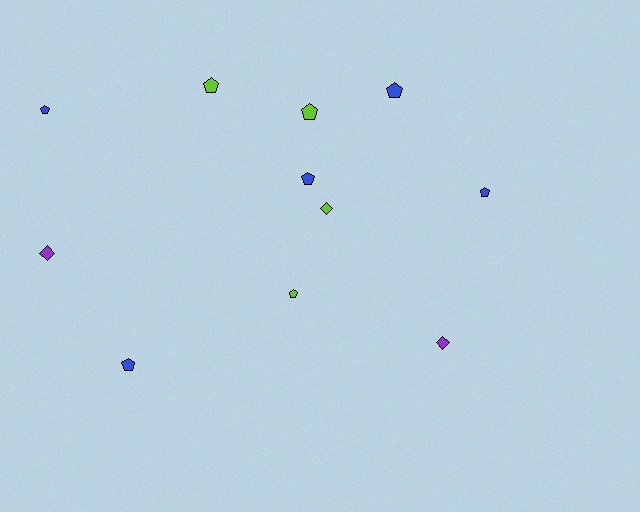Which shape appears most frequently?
Pentagon, with 8 objects.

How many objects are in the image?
There are 11 objects.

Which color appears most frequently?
Blue, with 5 objects.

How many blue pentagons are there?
There are 5 blue pentagons.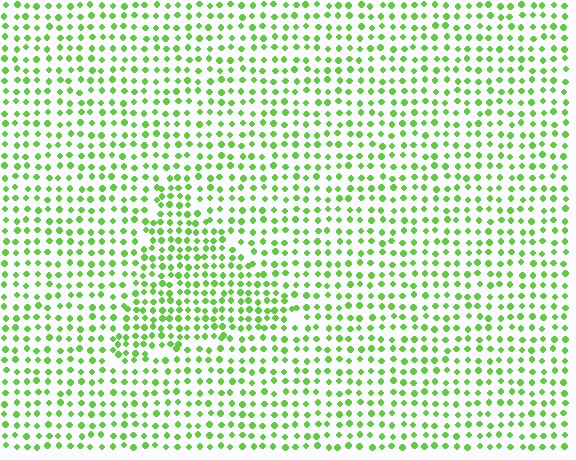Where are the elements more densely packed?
The elements are more densely packed inside the triangle boundary.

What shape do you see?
I see a triangle.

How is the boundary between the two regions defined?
The boundary is defined by a change in element density (approximately 1.5x ratio). All elements are the same color, size, and shape.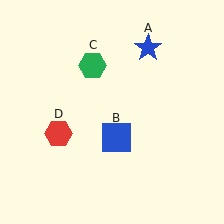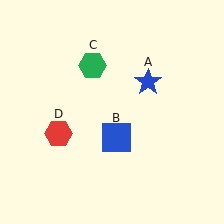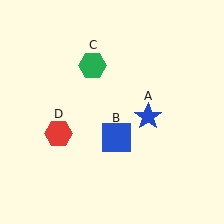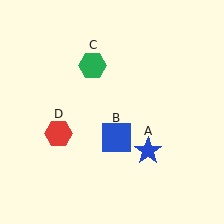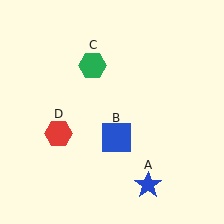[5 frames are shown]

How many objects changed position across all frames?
1 object changed position: blue star (object A).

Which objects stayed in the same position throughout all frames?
Blue square (object B) and green hexagon (object C) and red hexagon (object D) remained stationary.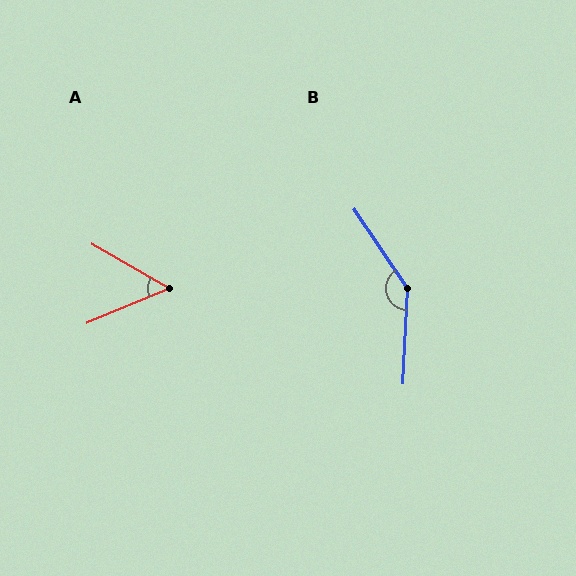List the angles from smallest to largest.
A (52°), B (144°).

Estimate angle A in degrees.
Approximately 52 degrees.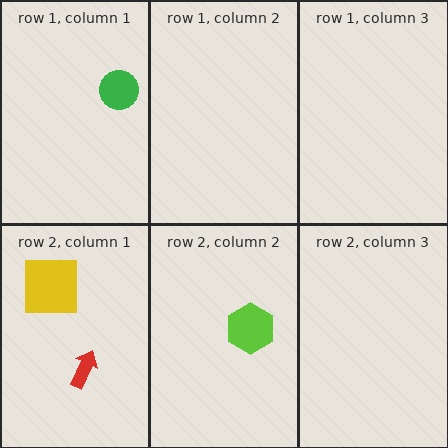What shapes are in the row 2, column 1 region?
The red arrow, the yellow square.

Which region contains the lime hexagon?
The row 2, column 2 region.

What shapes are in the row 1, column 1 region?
The green circle.